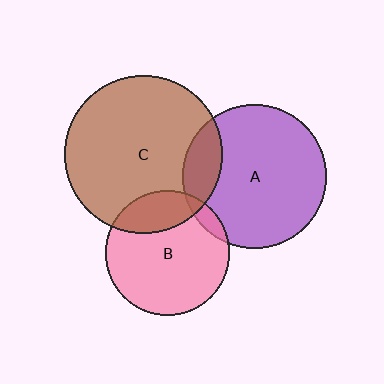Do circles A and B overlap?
Yes.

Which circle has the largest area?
Circle C (brown).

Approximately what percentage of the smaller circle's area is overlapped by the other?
Approximately 5%.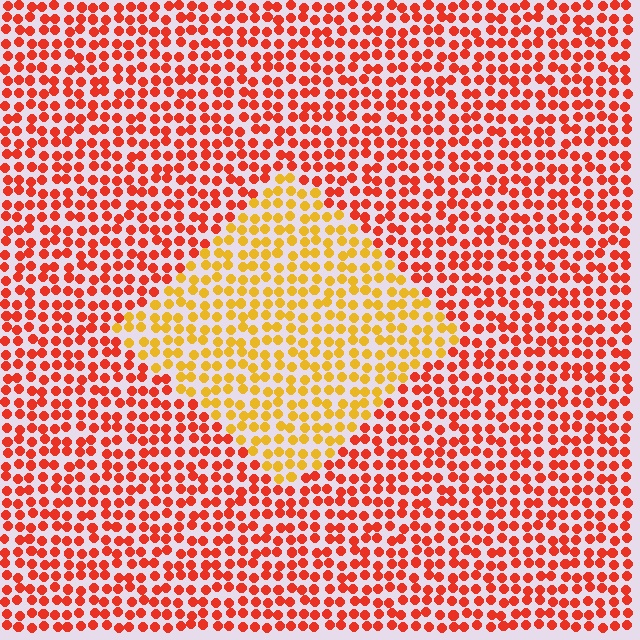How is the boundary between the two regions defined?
The boundary is defined purely by a slight shift in hue (about 40 degrees). Spacing, size, and orientation are identical on both sides.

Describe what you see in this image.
The image is filled with small red elements in a uniform arrangement. A diamond-shaped region is visible where the elements are tinted to a slightly different hue, forming a subtle color boundary.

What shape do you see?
I see a diamond.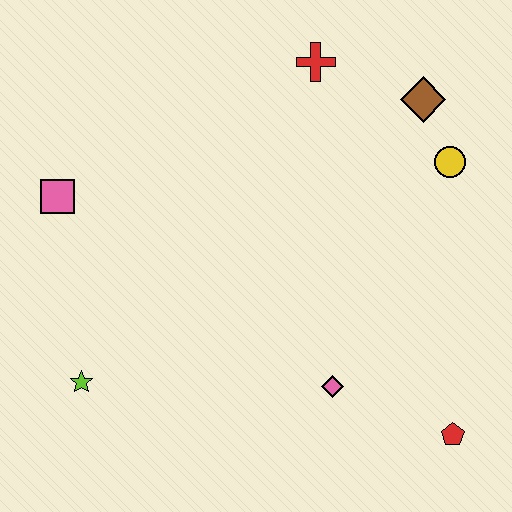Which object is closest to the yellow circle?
The brown diamond is closest to the yellow circle.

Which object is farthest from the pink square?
The red pentagon is farthest from the pink square.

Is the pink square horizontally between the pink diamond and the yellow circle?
No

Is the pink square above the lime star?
Yes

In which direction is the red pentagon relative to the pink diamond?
The red pentagon is to the right of the pink diamond.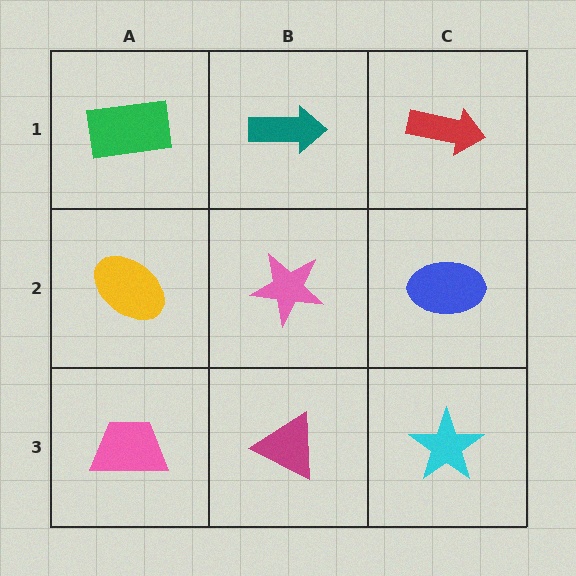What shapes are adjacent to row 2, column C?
A red arrow (row 1, column C), a cyan star (row 3, column C), a pink star (row 2, column B).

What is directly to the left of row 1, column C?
A teal arrow.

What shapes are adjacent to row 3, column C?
A blue ellipse (row 2, column C), a magenta triangle (row 3, column B).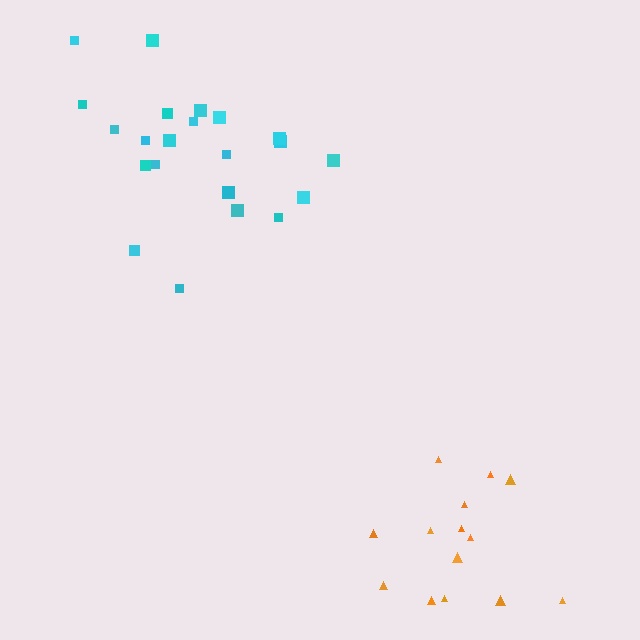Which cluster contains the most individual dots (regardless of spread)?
Cyan (22).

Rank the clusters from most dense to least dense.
cyan, orange.